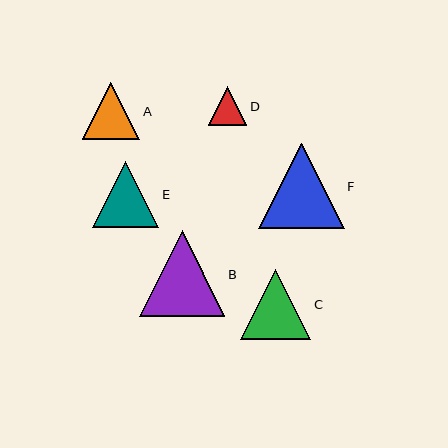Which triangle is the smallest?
Triangle D is the smallest with a size of approximately 39 pixels.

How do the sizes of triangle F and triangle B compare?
Triangle F and triangle B are approximately the same size.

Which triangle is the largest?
Triangle F is the largest with a size of approximately 86 pixels.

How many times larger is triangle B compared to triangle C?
Triangle B is approximately 1.2 times the size of triangle C.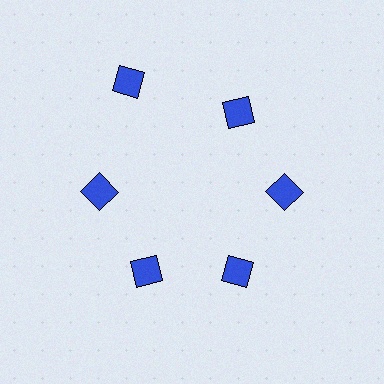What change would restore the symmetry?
The symmetry would be restored by moving it inward, back onto the ring so that all 6 diamonds sit at equal angles and equal distance from the center.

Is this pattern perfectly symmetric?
No. The 6 blue diamonds are arranged in a ring, but one element near the 11 o'clock position is pushed outward from the center, breaking the 6-fold rotational symmetry.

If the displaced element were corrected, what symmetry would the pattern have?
It would have 6-fold rotational symmetry — the pattern would map onto itself every 60 degrees.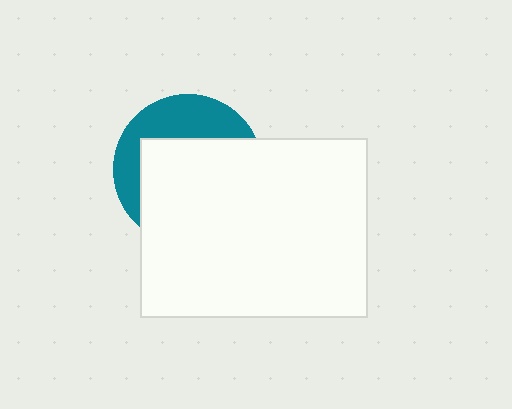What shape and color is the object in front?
The object in front is a white rectangle.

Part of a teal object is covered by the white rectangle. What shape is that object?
It is a circle.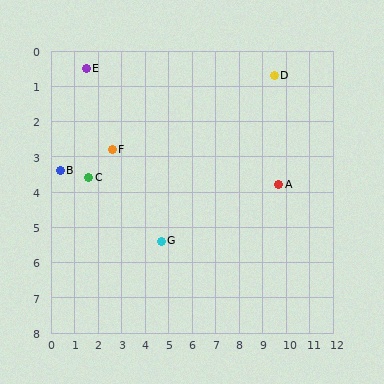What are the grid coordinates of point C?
Point C is at approximately (1.6, 3.6).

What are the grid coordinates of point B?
Point B is at approximately (0.4, 3.4).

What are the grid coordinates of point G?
Point G is at approximately (4.7, 5.4).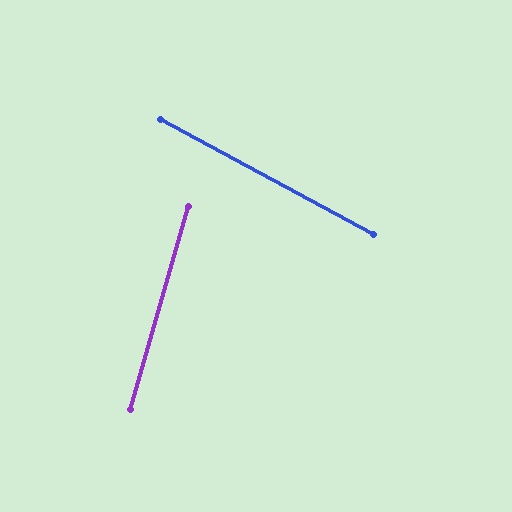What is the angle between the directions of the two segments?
Approximately 78 degrees.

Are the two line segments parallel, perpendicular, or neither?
Neither parallel nor perpendicular — they differ by about 78°.